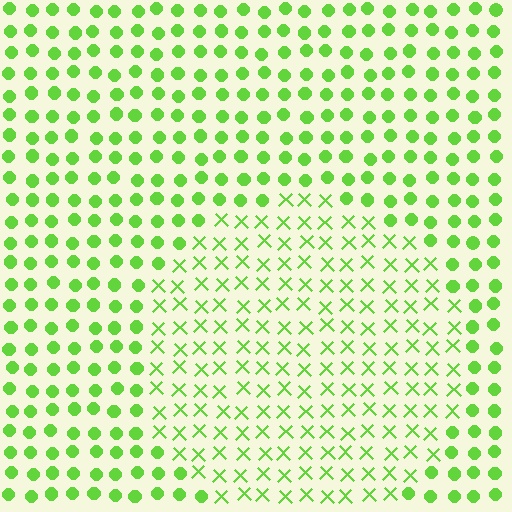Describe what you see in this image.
The image is filled with small lime elements arranged in a uniform grid. A circle-shaped region contains X marks, while the surrounding area contains circles. The boundary is defined purely by the change in element shape.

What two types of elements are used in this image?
The image uses X marks inside the circle region and circles outside it.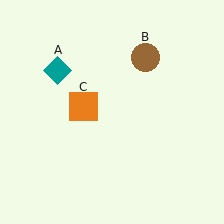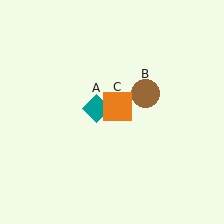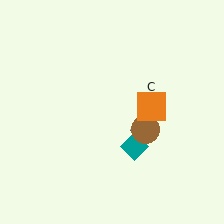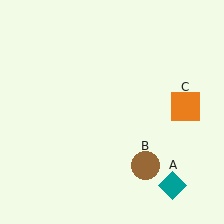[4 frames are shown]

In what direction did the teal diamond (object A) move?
The teal diamond (object A) moved down and to the right.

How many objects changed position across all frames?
3 objects changed position: teal diamond (object A), brown circle (object B), orange square (object C).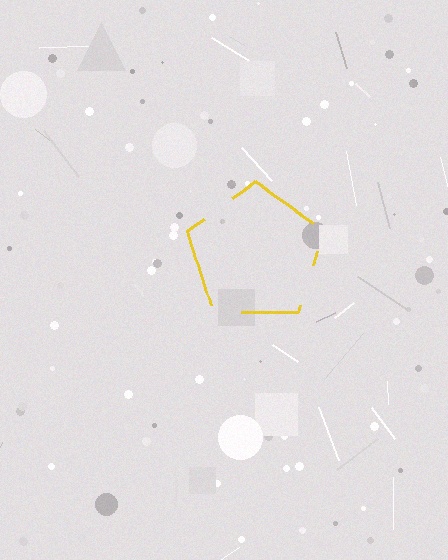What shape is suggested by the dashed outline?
The dashed outline suggests a pentagon.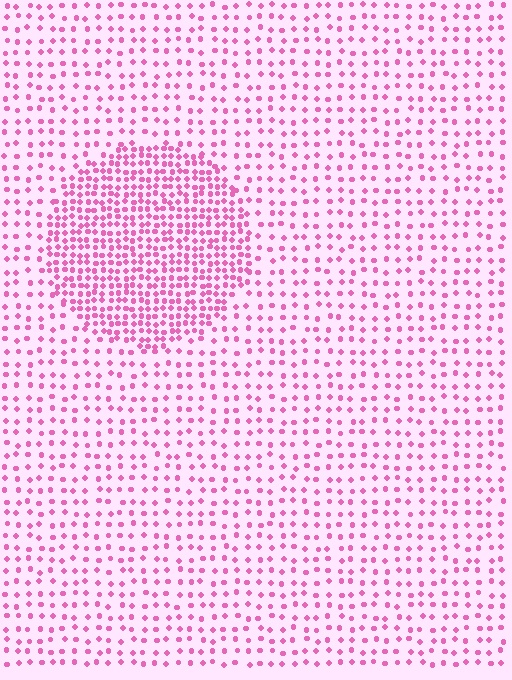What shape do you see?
I see a circle.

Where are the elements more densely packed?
The elements are more densely packed inside the circle boundary.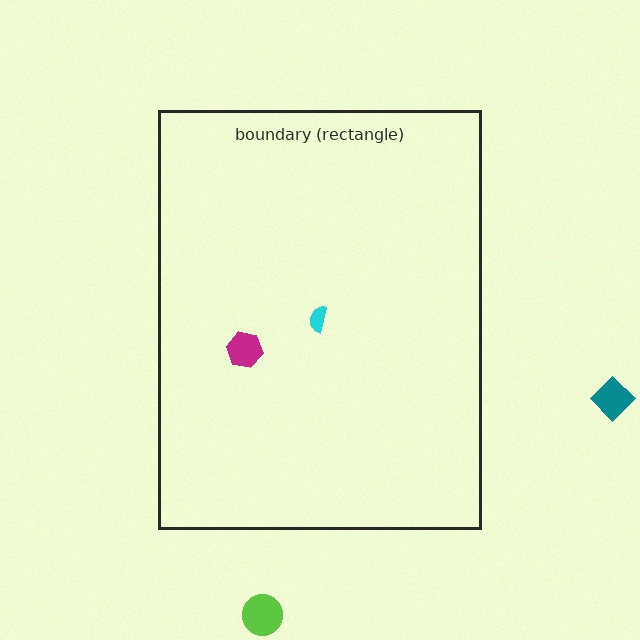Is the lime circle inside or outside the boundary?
Outside.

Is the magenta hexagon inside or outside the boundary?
Inside.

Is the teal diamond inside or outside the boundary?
Outside.